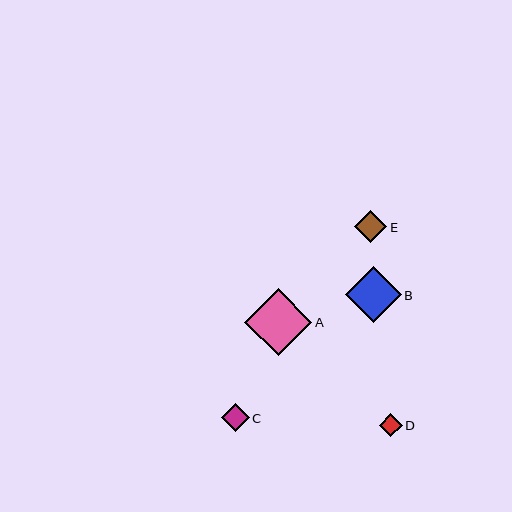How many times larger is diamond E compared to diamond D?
Diamond E is approximately 1.4 times the size of diamond D.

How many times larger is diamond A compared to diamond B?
Diamond A is approximately 1.2 times the size of diamond B.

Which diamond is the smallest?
Diamond D is the smallest with a size of approximately 23 pixels.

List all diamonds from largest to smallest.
From largest to smallest: A, B, E, C, D.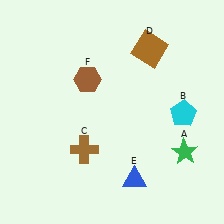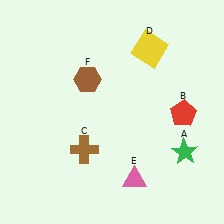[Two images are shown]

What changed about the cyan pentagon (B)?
In Image 1, B is cyan. In Image 2, it changed to red.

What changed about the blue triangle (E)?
In Image 1, E is blue. In Image 2, it changed to pink.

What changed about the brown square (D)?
In Image 1, D is brown. In Image 2, it changed to yellow.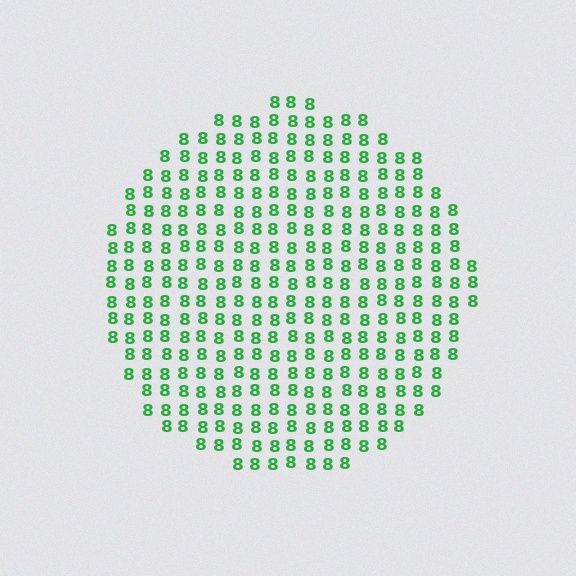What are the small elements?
The small elements are digit 8's.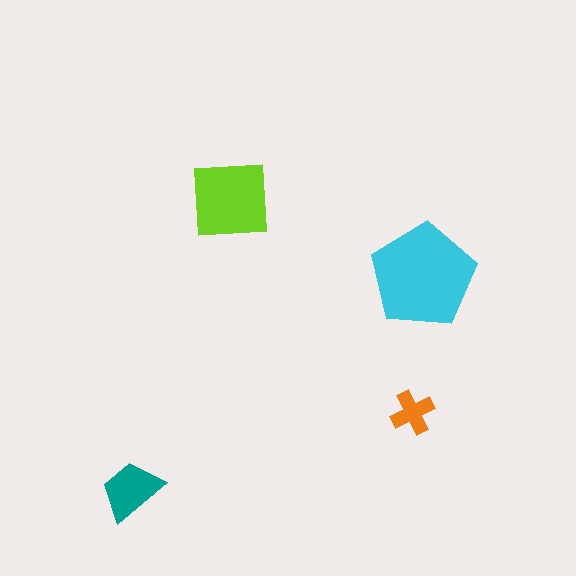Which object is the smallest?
The orange cross.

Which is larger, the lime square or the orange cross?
The lime square.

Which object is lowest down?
The teal trapezoid is bottommost.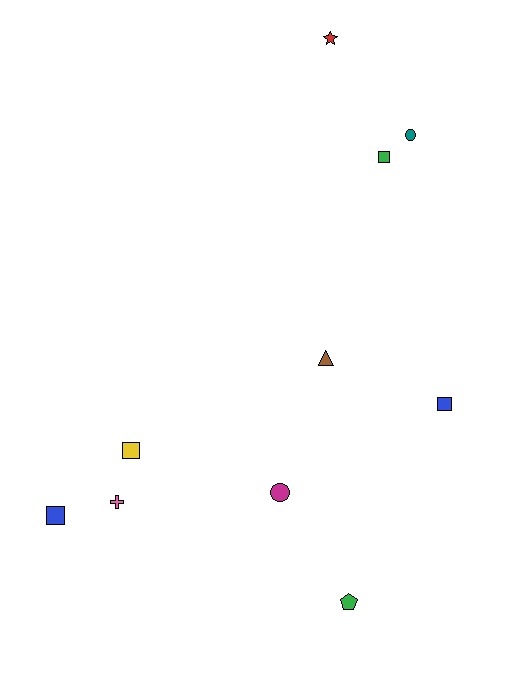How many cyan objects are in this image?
There are no cyan objects.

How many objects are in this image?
There are 10 objects.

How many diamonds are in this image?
There are no diamonds.